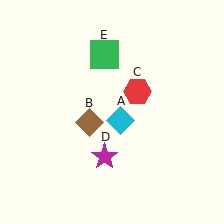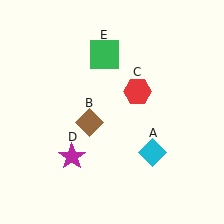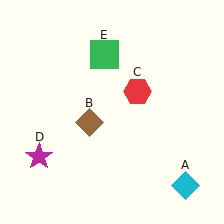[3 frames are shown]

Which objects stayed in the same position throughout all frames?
Brown diamond (object B) and red hexagon (object C) and green square (object E) remained stationary.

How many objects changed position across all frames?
2 objects changed position: cyan diamond (object A), magenta star (object D).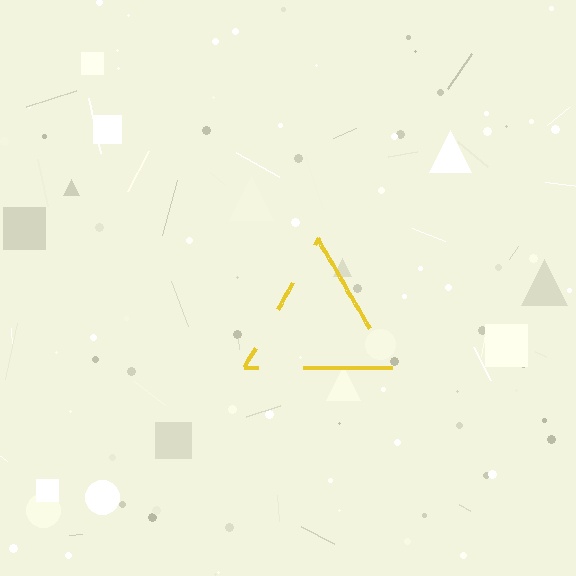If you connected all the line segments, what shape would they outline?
They would outline a triangle.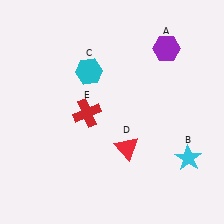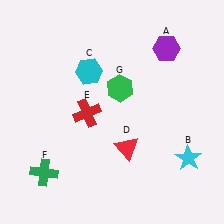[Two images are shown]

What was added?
A green cross (F), a green hexagon (G) were added in Image 2.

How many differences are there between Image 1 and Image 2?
There are 2 differences between the two images.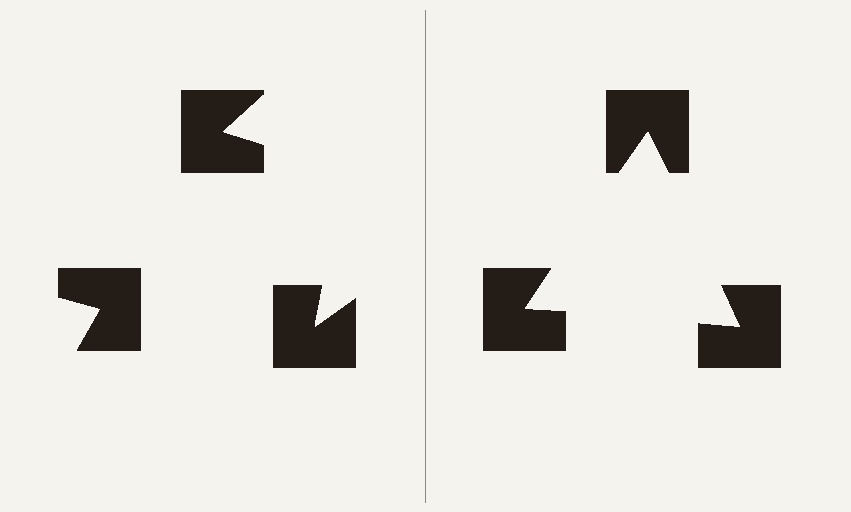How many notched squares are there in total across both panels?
6 — 3 on each side.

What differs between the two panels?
The notched squares are positioned identically on both sides; only the wedge orientations differ. On the right they align to a triangle; on the left they are misaligned.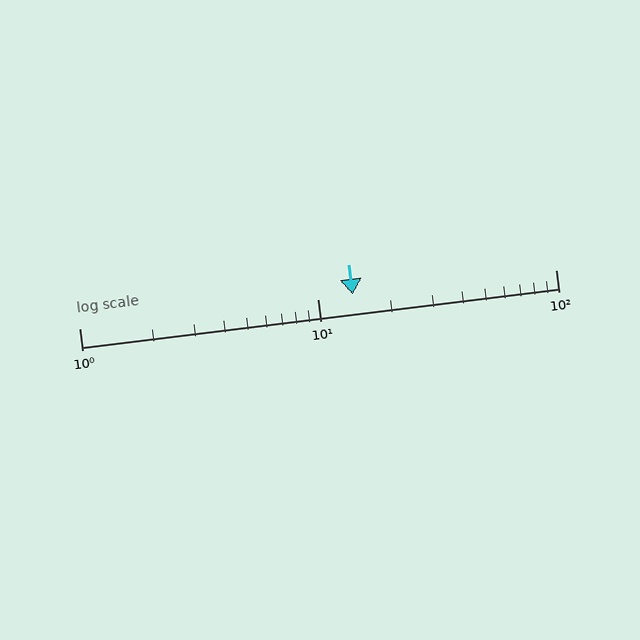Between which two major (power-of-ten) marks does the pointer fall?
The pointer is between 10 and 100.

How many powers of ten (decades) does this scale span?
The scale spans 2 decades, from 1 to 100.